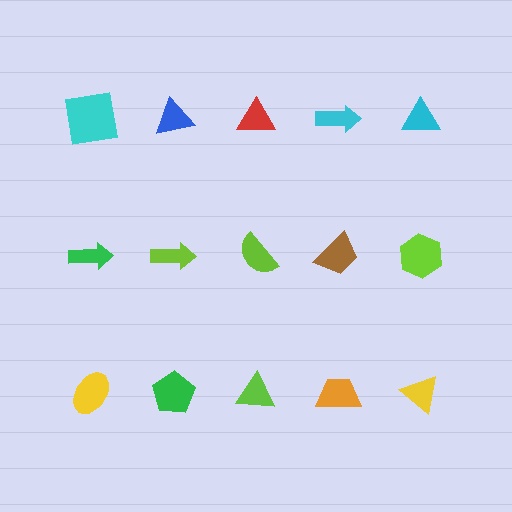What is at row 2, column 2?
A lime arrow.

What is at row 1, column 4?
A cyan arrow.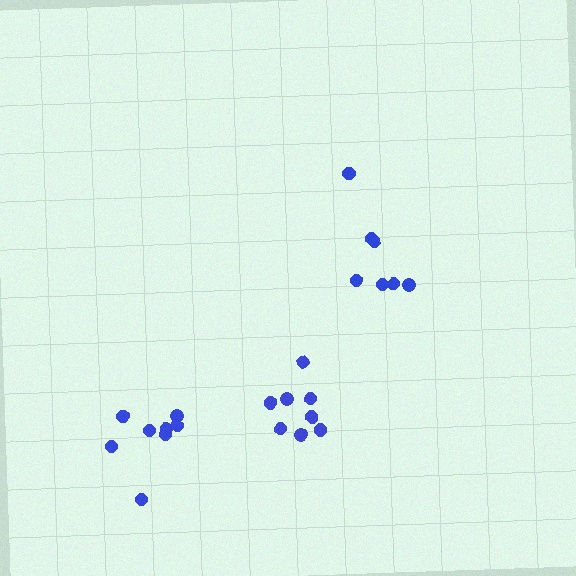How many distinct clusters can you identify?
There are 3 distinct clusters.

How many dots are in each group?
Group 1: 8 dots, Group 2: 7 dots, Group 3: 8 dots (23 total).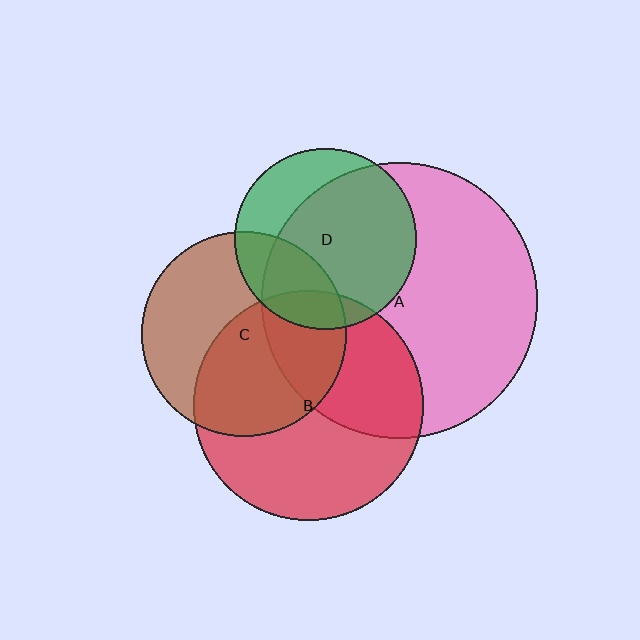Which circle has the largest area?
Circle A (pink).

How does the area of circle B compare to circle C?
Approximately 1.3 times.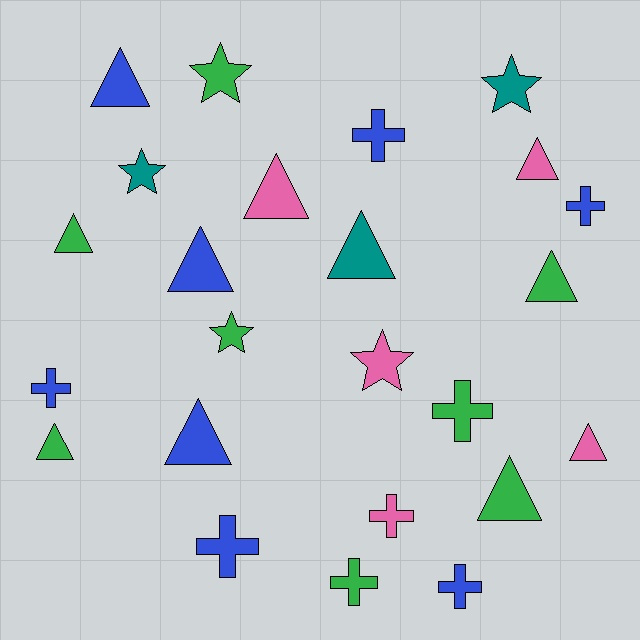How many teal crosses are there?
There are no teal crosses.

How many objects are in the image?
There are 24 objects.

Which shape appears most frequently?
Triangle, with 11 objects.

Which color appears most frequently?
Green, with 8 objects.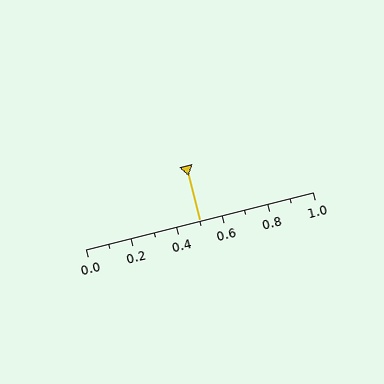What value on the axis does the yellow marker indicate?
The marker indicates approximately 0.5.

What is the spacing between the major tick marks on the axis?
The major ticks are spaced 0.2 apart.